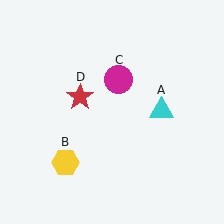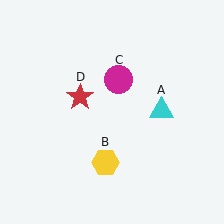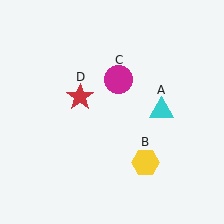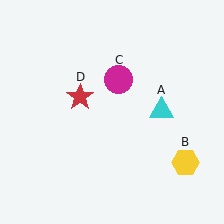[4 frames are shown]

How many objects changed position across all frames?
1 object changed position: yellow hexagon (object B).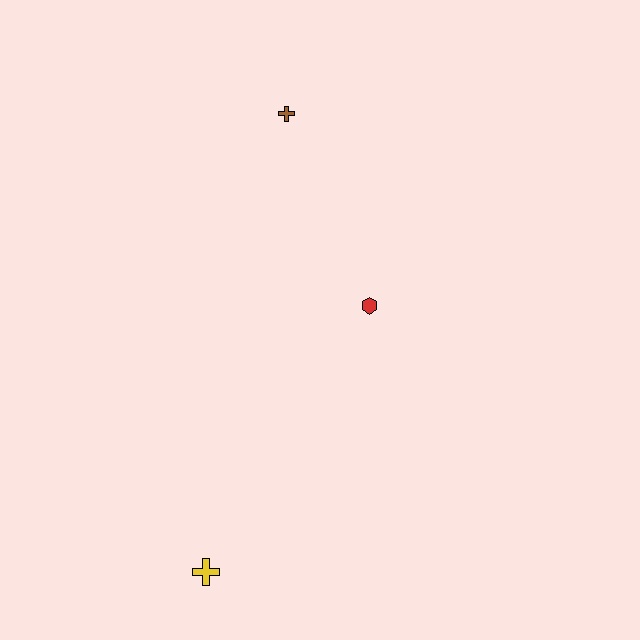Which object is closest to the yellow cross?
The red hexagon is closest to the yellow cross.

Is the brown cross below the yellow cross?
No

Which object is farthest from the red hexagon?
The yellow cross is farthest from the red hexagon.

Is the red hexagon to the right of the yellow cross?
Yes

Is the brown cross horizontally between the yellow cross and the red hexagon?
Yes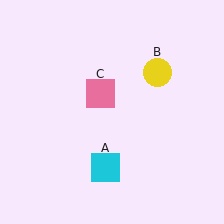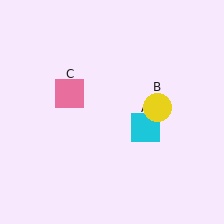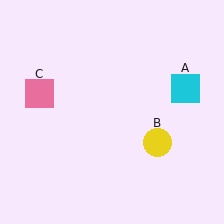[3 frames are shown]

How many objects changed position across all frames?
3 objects changed position: cyan square (object A), yellow circle (object B), pink square (object C).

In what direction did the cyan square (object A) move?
The cyan square (object A) moved up and to the right.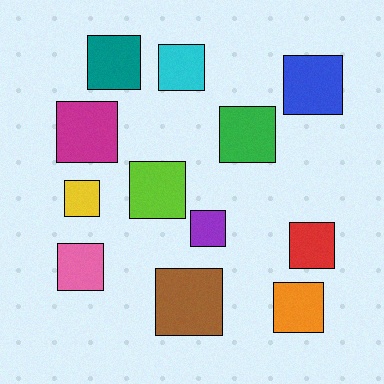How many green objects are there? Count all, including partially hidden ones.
There is 1 green object.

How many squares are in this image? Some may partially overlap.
There are 12 squares.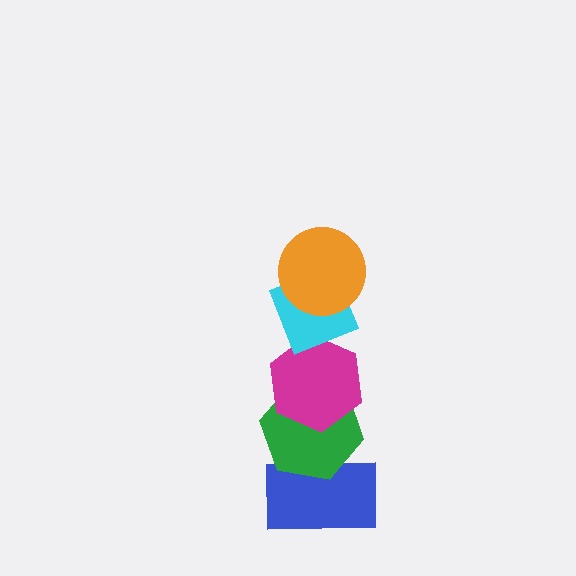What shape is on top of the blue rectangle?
The green hexagon is on top of the blue rectangle.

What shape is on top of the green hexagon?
The magenta hexagon is on top of the green hexagon.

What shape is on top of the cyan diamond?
The orange circle is on top of the cyan diamond.